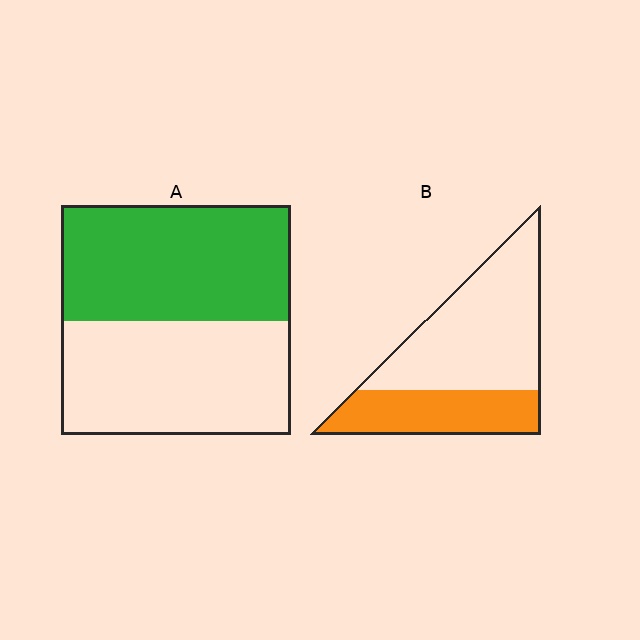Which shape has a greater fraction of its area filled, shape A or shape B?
Shape A.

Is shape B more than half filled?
No.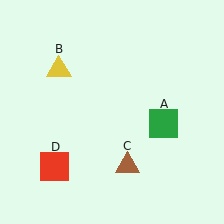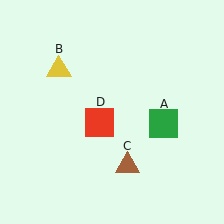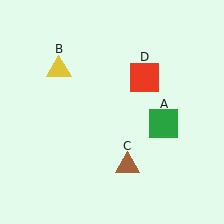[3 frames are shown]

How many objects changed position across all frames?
1 object changed position: red square (object D).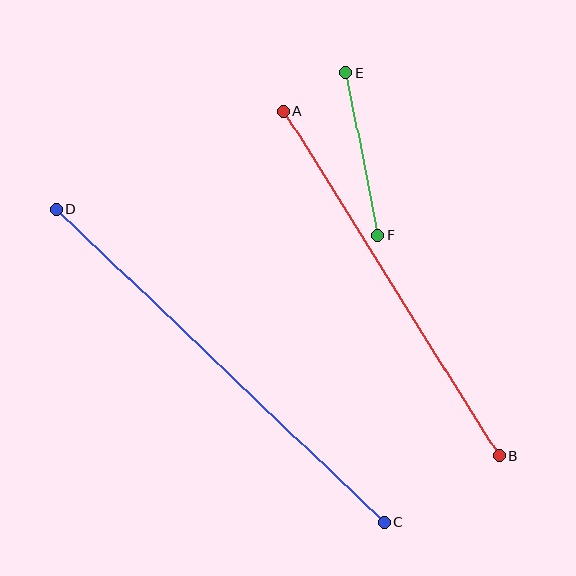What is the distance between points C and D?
The distance is approximately 453 pixels.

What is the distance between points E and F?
The distance is approximately 165 pixels.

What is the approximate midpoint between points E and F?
The midpoint is at approximately (362, 154) pixels.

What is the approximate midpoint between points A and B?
The midpoint is at approximately (391, 284) pixels.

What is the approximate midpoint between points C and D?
The midpoint is at approximately (220, 366) pixels.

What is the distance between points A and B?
The distance is approximately 406 pixels.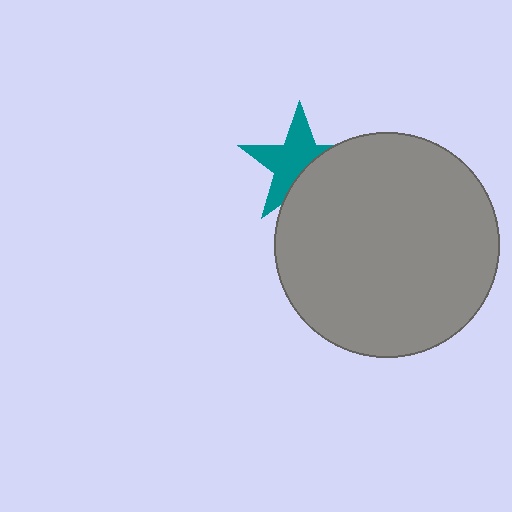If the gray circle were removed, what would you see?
You would see the complete teal star.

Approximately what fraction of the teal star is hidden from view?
Roughly 39% of the teal star is hidden behind the gray circle.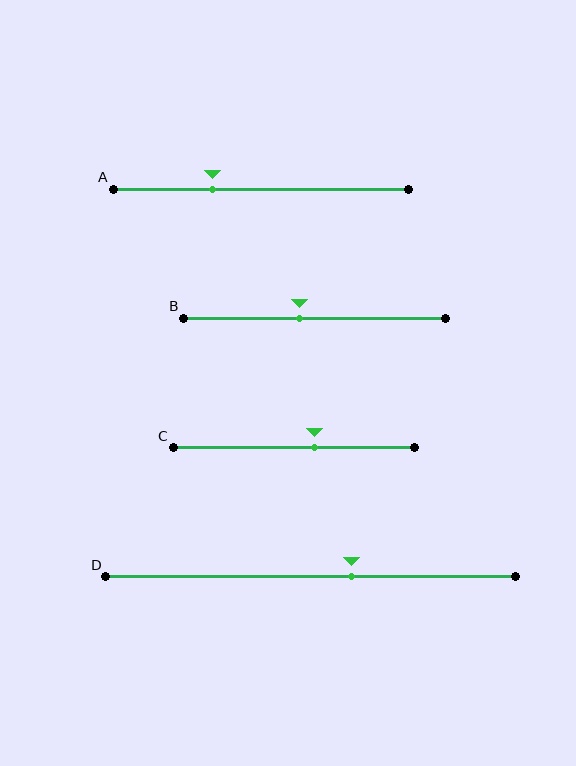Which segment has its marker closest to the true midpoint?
Segment B has its marker closest to the true midpoint.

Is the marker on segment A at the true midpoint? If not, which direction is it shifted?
No, the marker on segment A is shifted to the left by about 17% of the segment length.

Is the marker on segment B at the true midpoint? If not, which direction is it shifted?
No, the marker on segment B is shifted to the left by about 6% of the segment length.